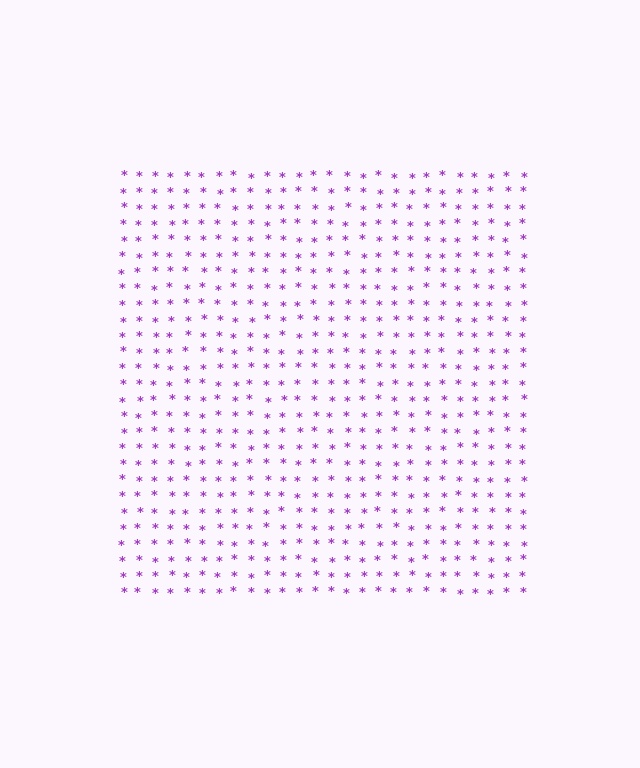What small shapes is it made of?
It is made of small asterisks.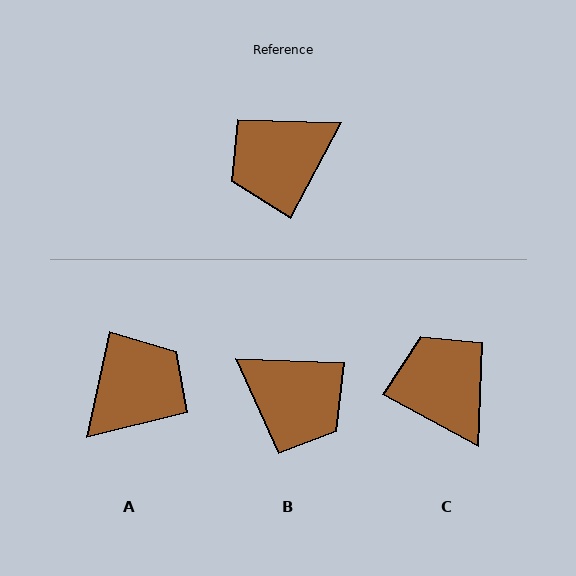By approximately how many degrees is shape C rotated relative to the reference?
Approximately 90 degrees clockwise.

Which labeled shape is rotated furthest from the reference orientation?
A, about 164 degrees away.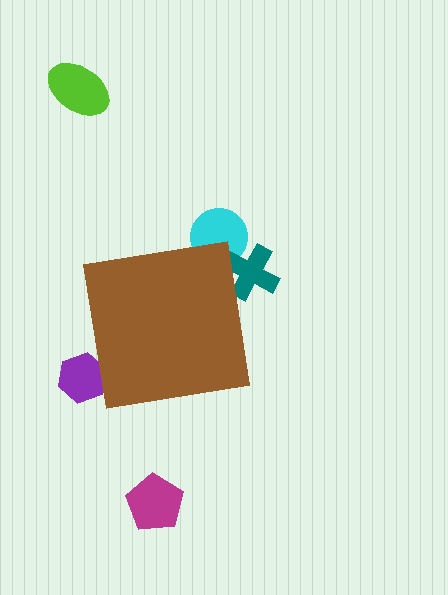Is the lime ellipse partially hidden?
No, the lime ellipse is fully visible.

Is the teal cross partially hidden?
Yes, the teal cross is partially hidden behind the brown square.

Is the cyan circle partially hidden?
Yes, the cyan circle is partially hidden behind the brown square.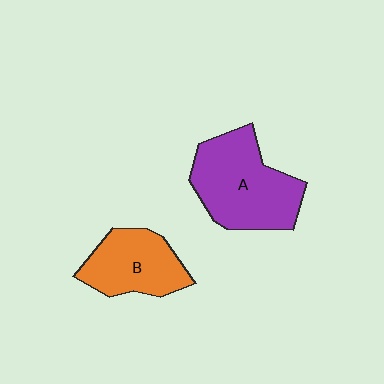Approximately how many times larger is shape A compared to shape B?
Approximately 1.4 times.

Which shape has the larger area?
Shape A (purple).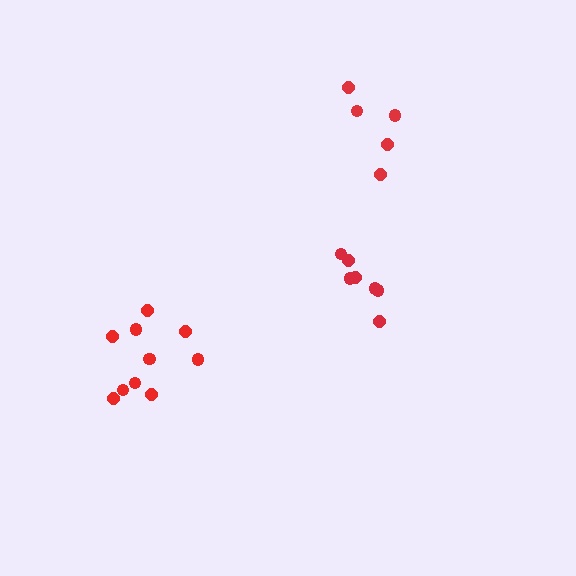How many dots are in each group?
Group 1: 7 dots, Group 2: 10 dots, Group 3: 5 dots (22 total).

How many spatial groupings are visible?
There are 3 spatial groupings.